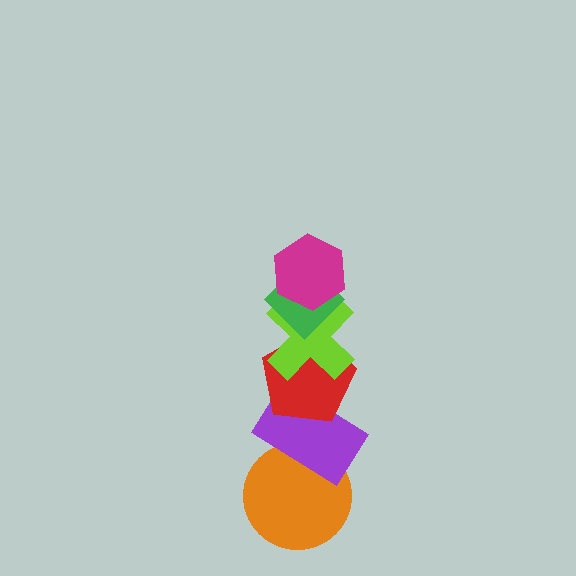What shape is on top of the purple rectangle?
The red pentagon is on top of the purple rectangle.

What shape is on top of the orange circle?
The purple rectangle is on top of the orange circle.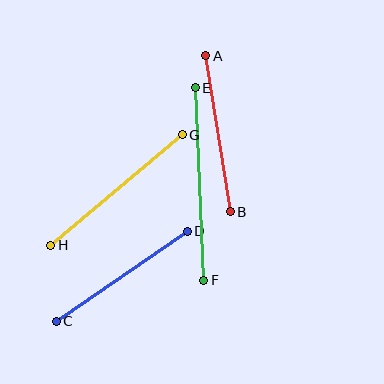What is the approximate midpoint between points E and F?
The midpoint is at approximately (200, 184) pixels.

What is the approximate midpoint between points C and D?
The midpoint is at approximately (122, 276) pixels.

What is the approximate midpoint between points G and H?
The midpoint is at approximately (116, 190) pixels.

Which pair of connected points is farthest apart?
Points E and F are farthest apart.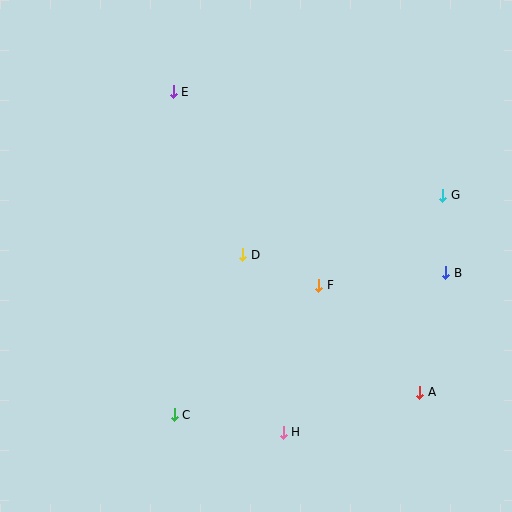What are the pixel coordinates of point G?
Point G is at (443, 195).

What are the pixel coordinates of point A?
Point A is at (420, 392).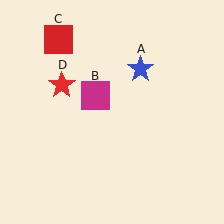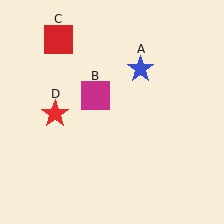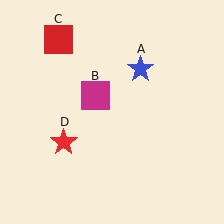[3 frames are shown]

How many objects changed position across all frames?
1 object changed position: red star (object D).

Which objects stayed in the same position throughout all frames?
Blue star (object A) and magenta square (object B) and red square (object C) remained stationary.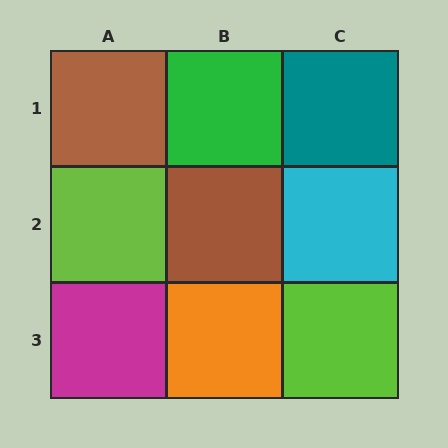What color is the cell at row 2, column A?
Lime.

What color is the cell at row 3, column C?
Lime.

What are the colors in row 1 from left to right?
Brown, green, teal.